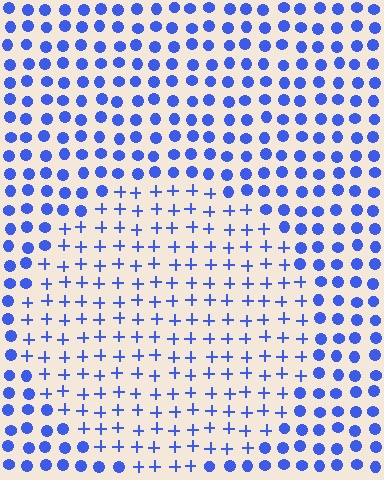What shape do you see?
I see a circle.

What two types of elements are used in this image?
The image uses plus signs inside the circle region and circles outside it.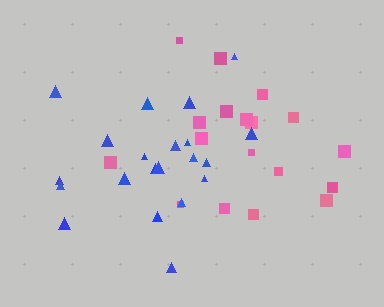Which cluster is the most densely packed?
Blue.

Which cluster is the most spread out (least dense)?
Pink.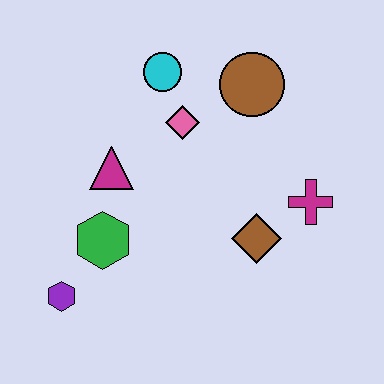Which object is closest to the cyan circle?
The pink diamond is closest to the cyan circle.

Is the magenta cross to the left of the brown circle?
No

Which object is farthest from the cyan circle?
The purple hexagon is farthest from the cyan circle.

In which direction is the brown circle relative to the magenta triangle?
The brown circle is to the right of the magenta triangle.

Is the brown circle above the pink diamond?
Yes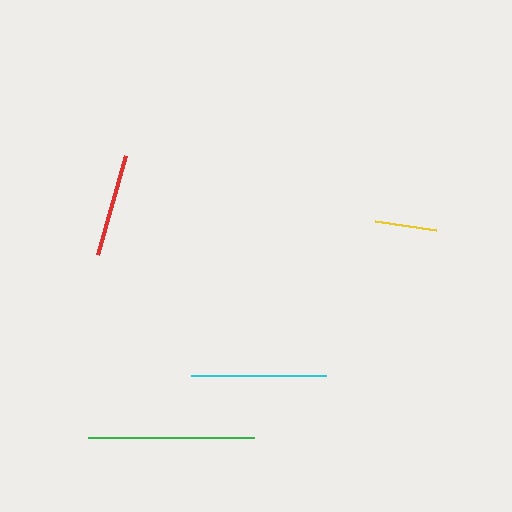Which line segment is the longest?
The green line is the longest at approximately 166 pixels.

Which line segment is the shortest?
The yellow line is the shortest at approximately 62 pixels.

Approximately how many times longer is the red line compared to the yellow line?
The red line is approximately 1.7 times the length of the yellow line.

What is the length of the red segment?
The red segment is approximately 103 pixels long.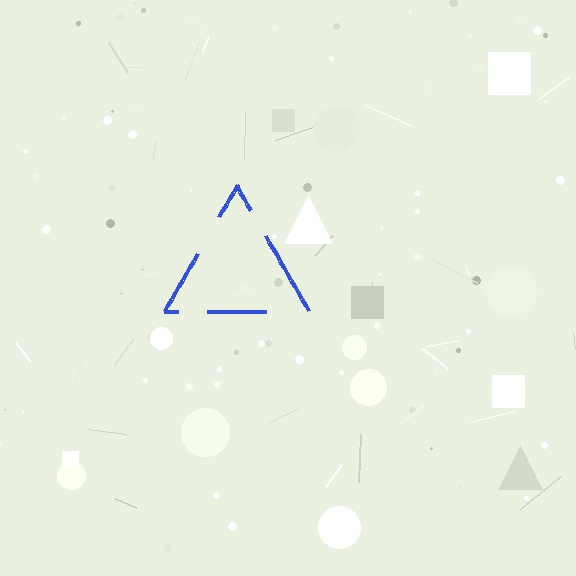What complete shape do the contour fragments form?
The contour fragments form a triangle.